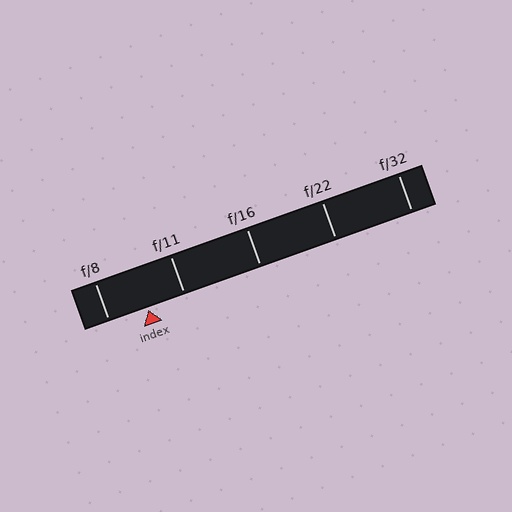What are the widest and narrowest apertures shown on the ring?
The widest aperture shown is f/8 and the narrowest is f/32.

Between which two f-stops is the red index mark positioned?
The index mark is between f/8 and f/11.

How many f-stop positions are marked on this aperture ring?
There are 5 f-stop positions marked.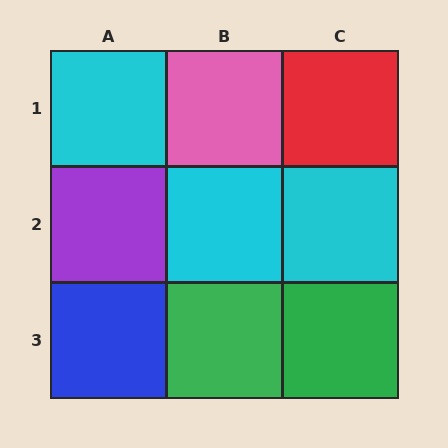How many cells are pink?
1 cell is pink.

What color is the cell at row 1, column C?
Red.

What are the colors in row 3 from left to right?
Blue, green, green.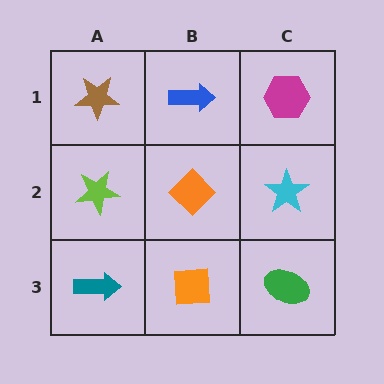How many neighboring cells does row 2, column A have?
3.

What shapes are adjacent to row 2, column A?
A brown star (row 1, column A), a teal arrow (row 3, column A), an orange diamond (row 2, column B).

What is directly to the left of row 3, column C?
An orange square.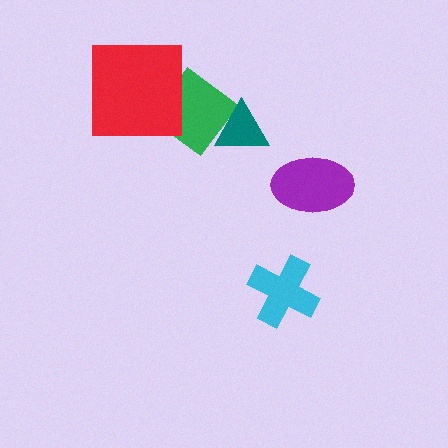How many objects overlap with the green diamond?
2 objects overlap with the green diamond.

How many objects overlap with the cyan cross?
0 objects overlap with the cyan cross.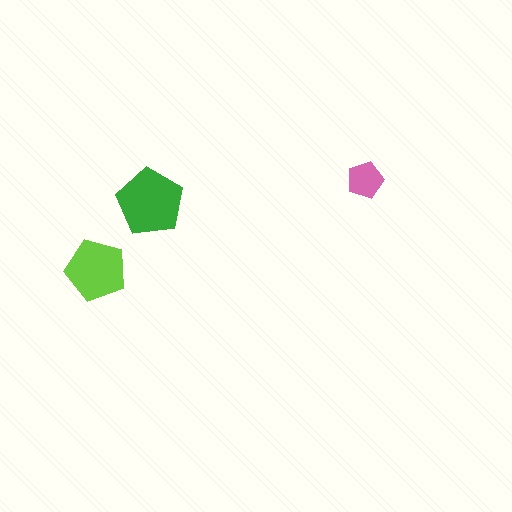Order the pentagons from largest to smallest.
the green one, the lime one, the pink one.